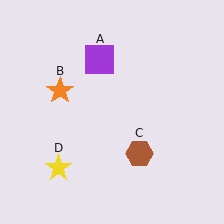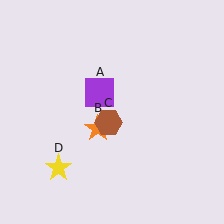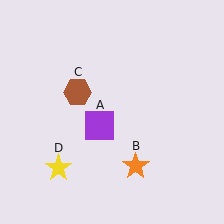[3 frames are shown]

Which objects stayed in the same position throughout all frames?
Yellow star (object D) remained stationary.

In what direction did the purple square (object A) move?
The purple square (object A) moved down.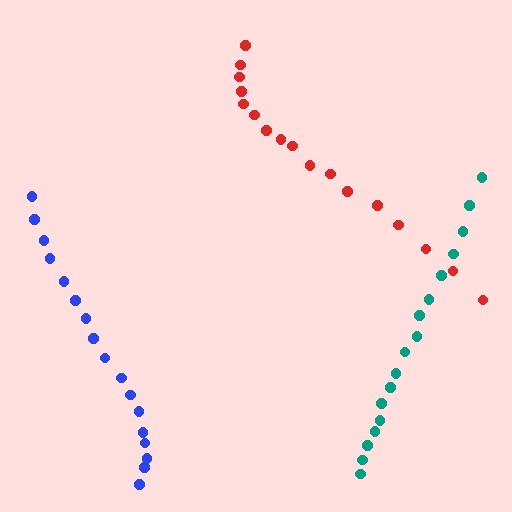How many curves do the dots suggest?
There are 3 distinct paths.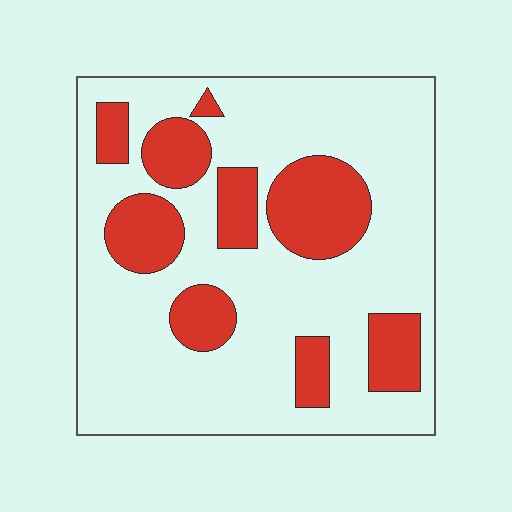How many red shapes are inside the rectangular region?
9.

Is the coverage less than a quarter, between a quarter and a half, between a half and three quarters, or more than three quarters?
Between a quarter and a half.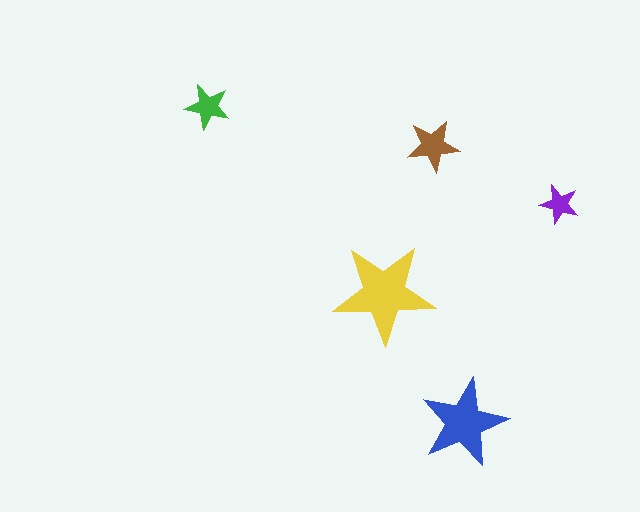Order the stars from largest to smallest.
the yellow one, the blue one, the brown one, the green one, the purple one.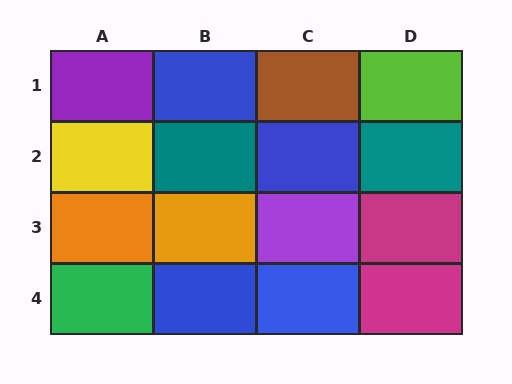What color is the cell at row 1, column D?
Lime.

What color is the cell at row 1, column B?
Blue.